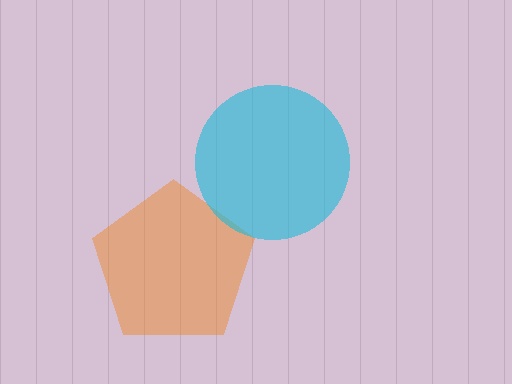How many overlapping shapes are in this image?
There are 2 overlapping shapes in the image.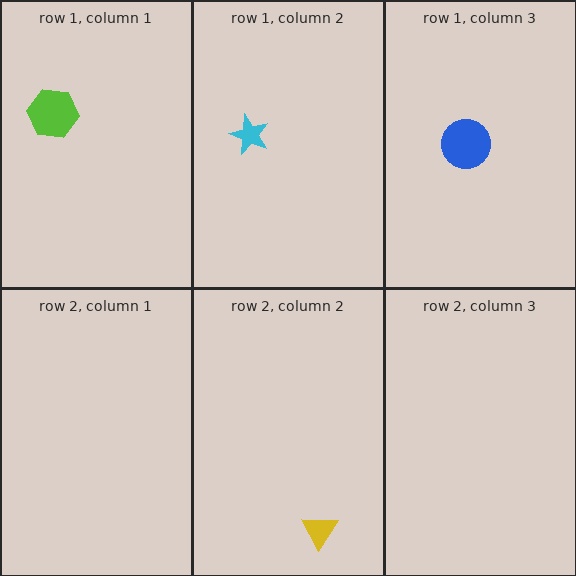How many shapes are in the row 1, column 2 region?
1.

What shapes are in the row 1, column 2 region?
The cyan star.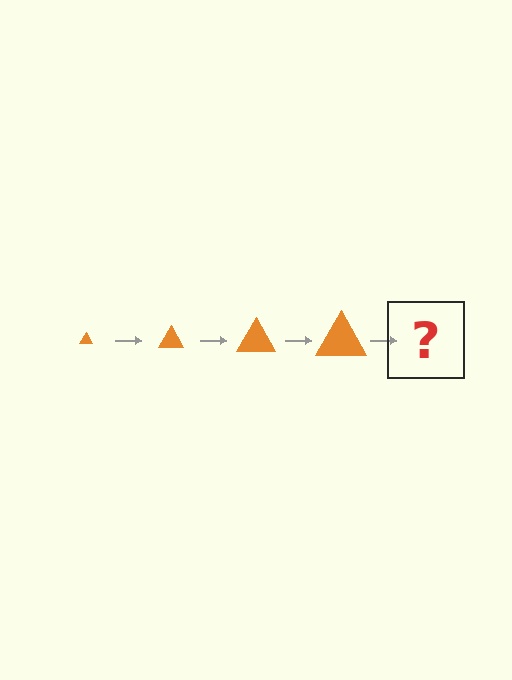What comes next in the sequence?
The next element should be an orange triangle, larger than the previous one.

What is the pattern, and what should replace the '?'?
The pattern is that the triangle gets progressively larger each step. The '?' should be an orange triangle, larger than the previous one.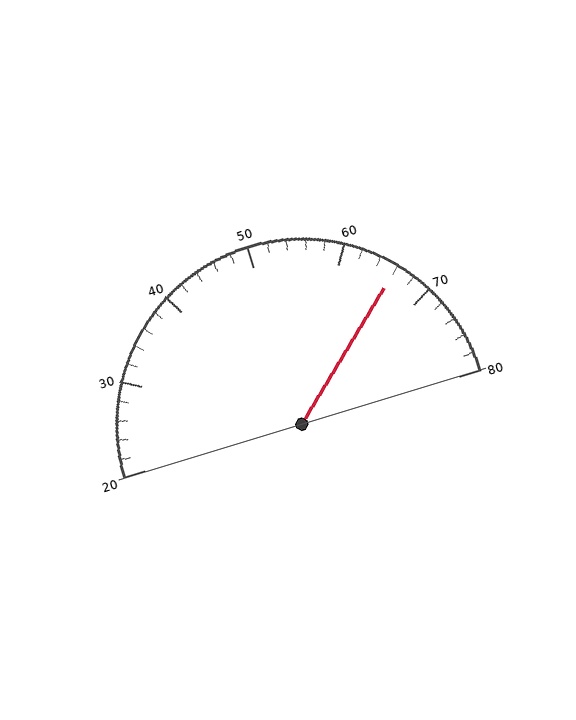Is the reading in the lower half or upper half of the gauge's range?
The reading is in the upper half of the range (20 to 80).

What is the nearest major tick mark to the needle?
The nearest major tick mark is 70.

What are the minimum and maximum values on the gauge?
The gauge ranges from 20 to 80.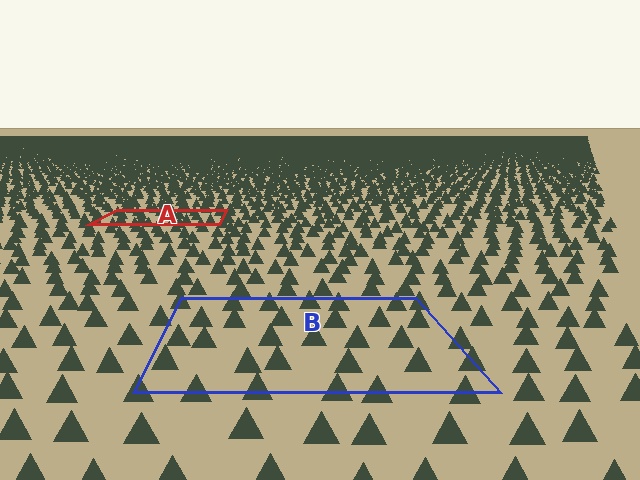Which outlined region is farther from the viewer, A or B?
Region A is farther from the viewer — the texture elements inside it appear smaller and more densely packed.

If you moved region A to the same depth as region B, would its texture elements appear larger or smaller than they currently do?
They would appear larger. At a closer depth, the same texture elements are projected at a bigger on-screen size.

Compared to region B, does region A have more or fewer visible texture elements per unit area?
Region A has more texture elements per unit area — they are packed more densely because it is farther away.